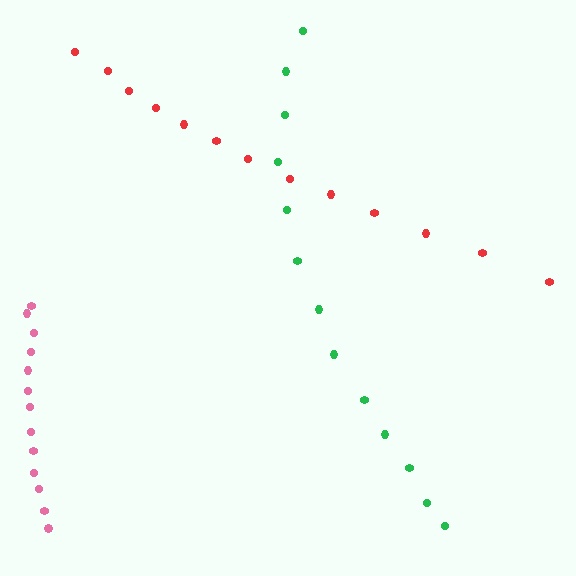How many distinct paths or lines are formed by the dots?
There are 3 distinct paths.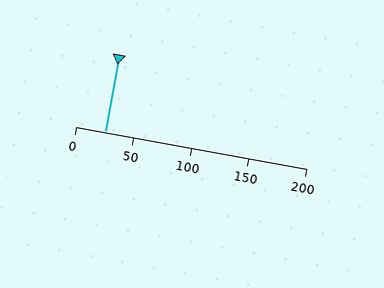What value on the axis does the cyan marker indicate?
The marker indicates approximately 25.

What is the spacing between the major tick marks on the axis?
The major ticks are spaced 50 apart.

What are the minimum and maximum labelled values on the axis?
The axis runs from 0 to 200.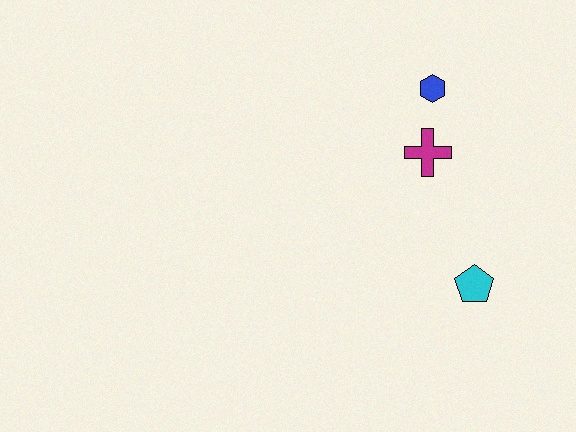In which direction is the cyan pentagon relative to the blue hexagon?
The cyan pentagon is below the blue hexagon.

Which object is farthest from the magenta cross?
The cyan pentagon is farthest from the magenta cross.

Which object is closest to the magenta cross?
The blue hexagon is closest to the magenta cross.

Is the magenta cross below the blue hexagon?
Yes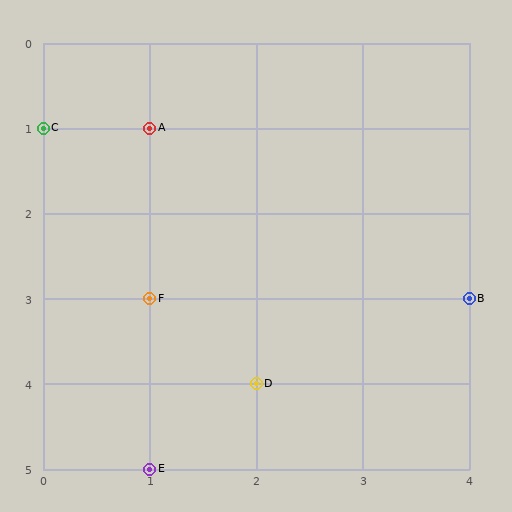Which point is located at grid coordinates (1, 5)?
Point E is at (1, 5).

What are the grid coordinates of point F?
Point F is at grid coordinates (1, 3).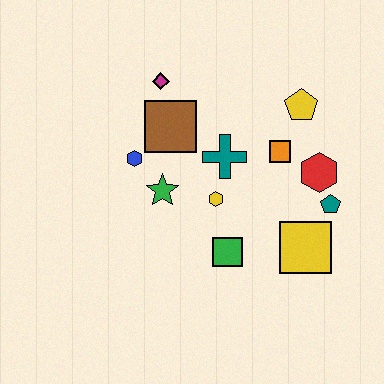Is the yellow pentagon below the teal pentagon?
No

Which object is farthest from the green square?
The magenta diamond is farthest from the green square.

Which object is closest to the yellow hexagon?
The teal cross is closest to the yellow hexagon.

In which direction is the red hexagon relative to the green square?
The red hexagon is to the right of the green square.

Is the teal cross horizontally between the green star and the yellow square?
Yes